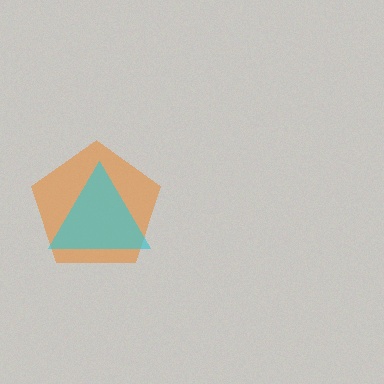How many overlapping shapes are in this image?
There are 2 overlapping shapes in the image.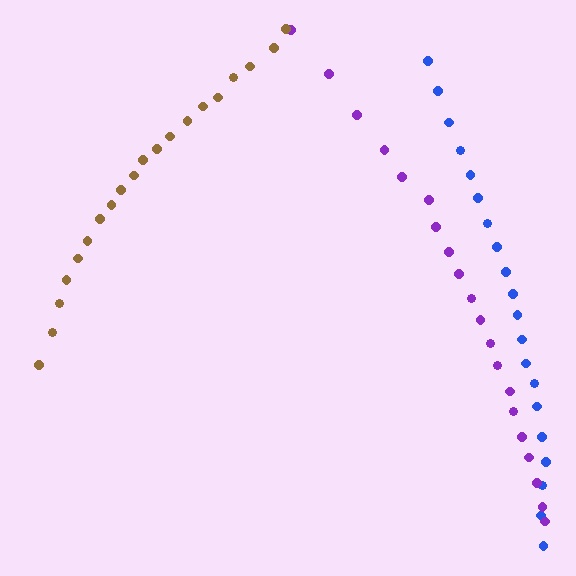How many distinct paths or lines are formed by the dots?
There are 3 distinct paths.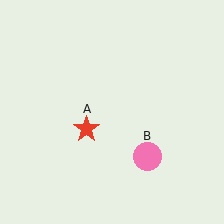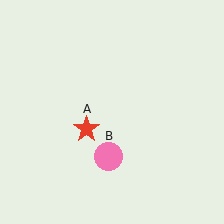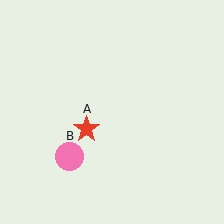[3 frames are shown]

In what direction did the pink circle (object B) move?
The pink circle (object B) moved left.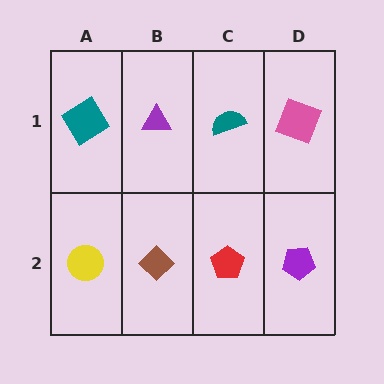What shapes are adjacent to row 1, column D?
A purple pentagon (row 2, column D), a teal semicircle (row 1, column C).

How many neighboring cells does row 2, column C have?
3.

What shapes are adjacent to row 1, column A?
A yellow circle (row 2, column A), a purple triangle (row 1, column B).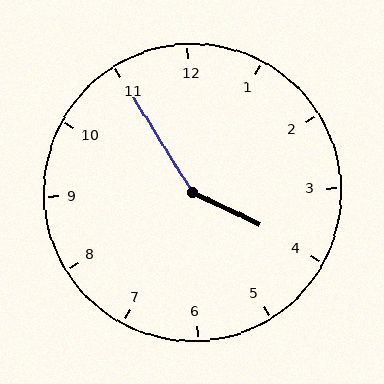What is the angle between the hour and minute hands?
Approximately 148 degrees.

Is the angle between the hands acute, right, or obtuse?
It is obtuse.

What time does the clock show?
3:55.